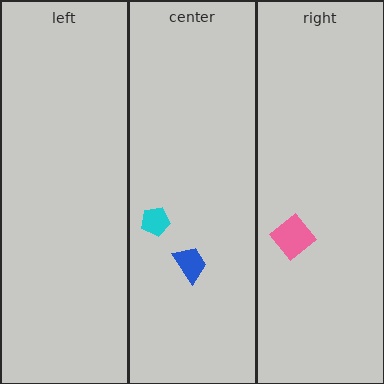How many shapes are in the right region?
1.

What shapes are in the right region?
The pink diamond.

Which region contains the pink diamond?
The right region.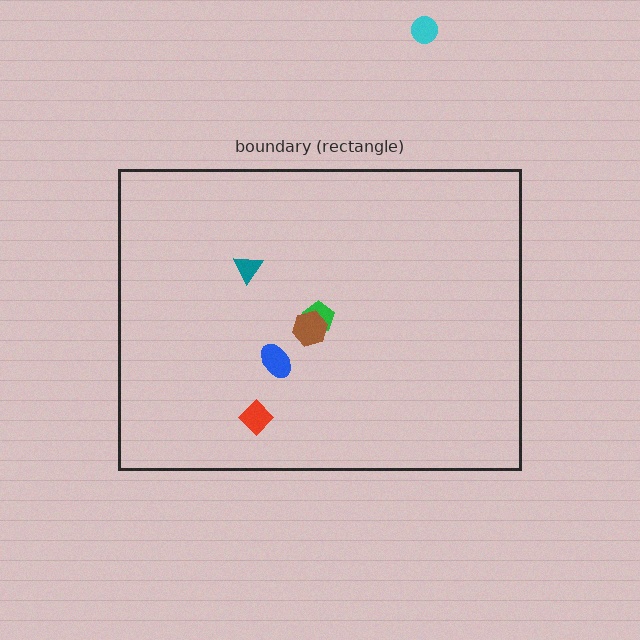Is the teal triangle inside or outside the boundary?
Inside.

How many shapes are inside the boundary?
5 inside, 1 outside.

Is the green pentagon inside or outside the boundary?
Inside.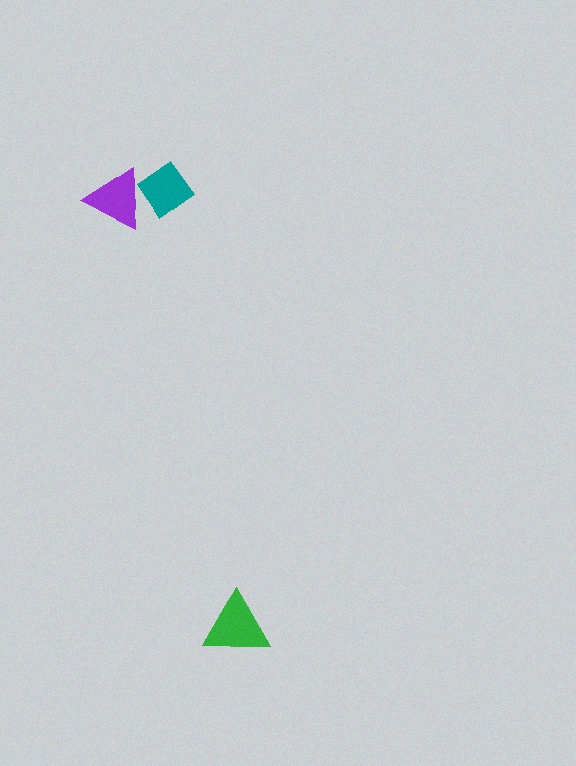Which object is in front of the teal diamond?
The purple triangle is in front of the teal diamond.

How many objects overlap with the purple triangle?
1 object overlaps with the purple triangle.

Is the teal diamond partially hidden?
Yes, it is partially covered by another shape.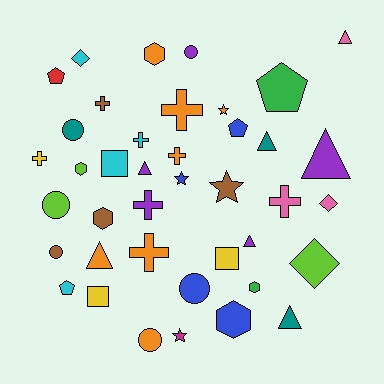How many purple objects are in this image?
There are 5 purple objects.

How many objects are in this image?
There are 40 objects.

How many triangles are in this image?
There are 7 triangles.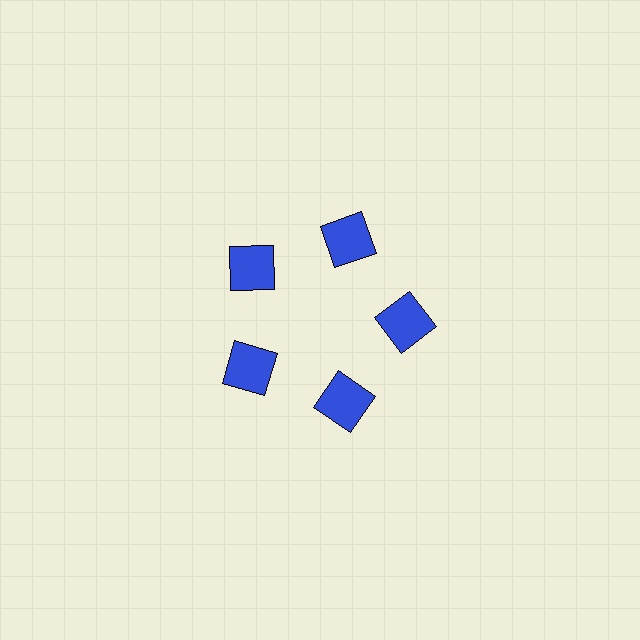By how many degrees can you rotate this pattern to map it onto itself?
The pattern maps onto itself every 72 degrees of rotation.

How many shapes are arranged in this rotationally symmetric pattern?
There are 5 shapes, arranged in 5 groups of 1.